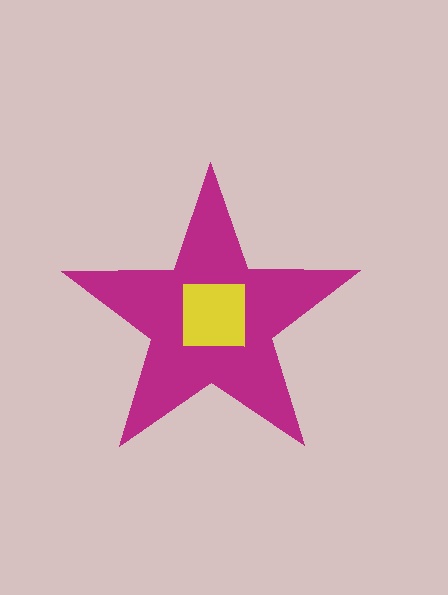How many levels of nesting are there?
2.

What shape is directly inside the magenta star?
The yellow square.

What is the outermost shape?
The magenta star.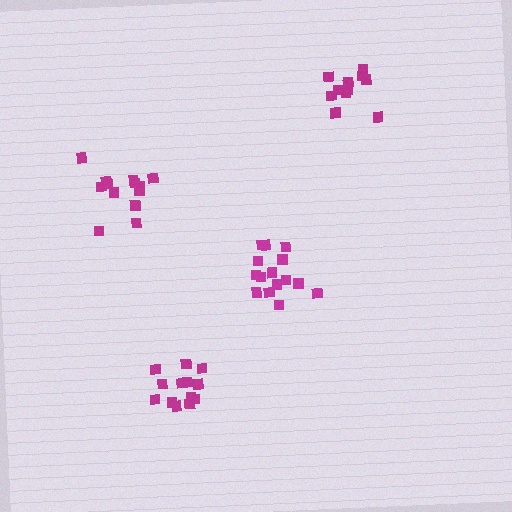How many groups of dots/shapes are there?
There are 4 groups.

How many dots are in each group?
Group 1: 15 dots, Group 2: 13 dots, Group 3: 13 dots, Group 4: 12 dots (53 total).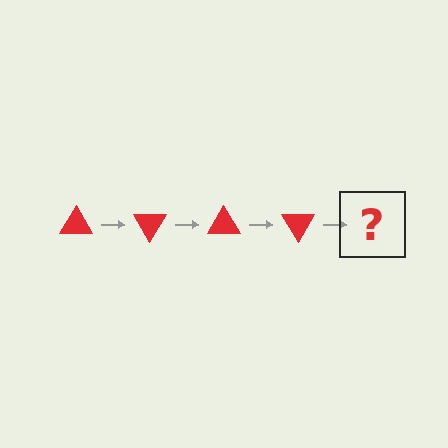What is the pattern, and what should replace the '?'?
The pattern is that the triangle rotates 60 degrees each step. The '?' should be a red triangle rotated 240 degrees.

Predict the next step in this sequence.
The next step is a red triangle rotated 240 degrees.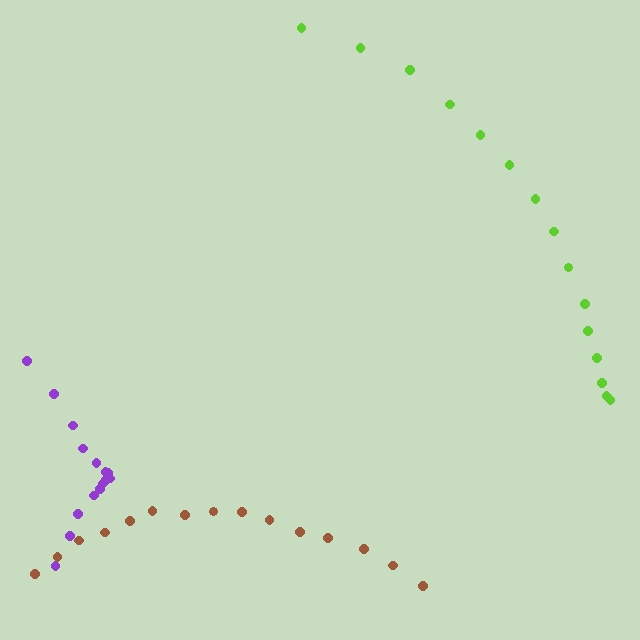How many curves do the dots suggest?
There are 3 distinct paths.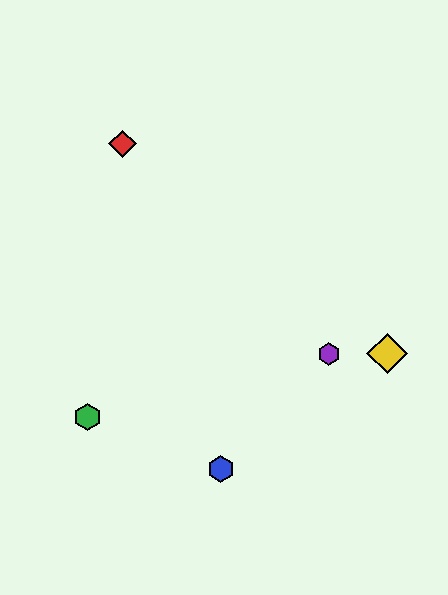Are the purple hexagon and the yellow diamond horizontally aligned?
Yes, both are at y≈354.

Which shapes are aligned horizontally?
The yellow diamond, the purple hexagon are aligned horizontally.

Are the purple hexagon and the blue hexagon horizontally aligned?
No, the purple hexagon is at y≈354 and the blue hexagon is at y≈469.